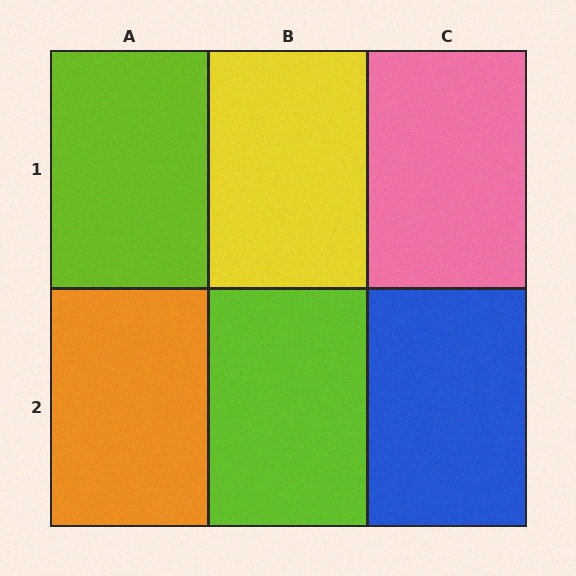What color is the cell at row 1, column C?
Pink.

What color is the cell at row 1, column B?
Yellow.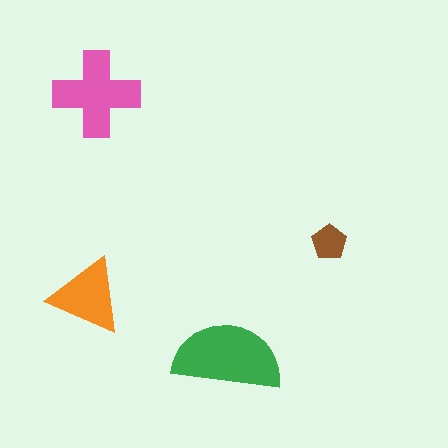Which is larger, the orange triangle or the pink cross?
The pink cross.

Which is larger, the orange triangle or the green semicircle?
The green semicircle.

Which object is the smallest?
The brown pentagon.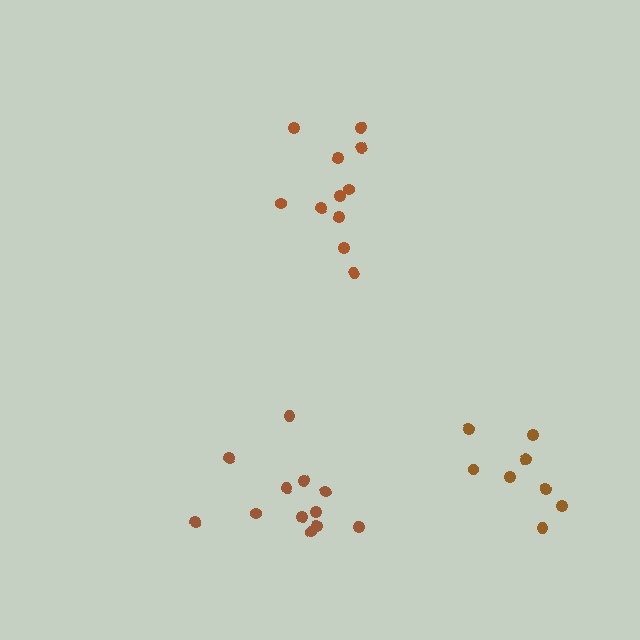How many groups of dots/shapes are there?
There are 3 groups.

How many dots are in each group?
Group 1: 12 dots, Group 2: 11 dots, Group 3: 8 dots (31 total).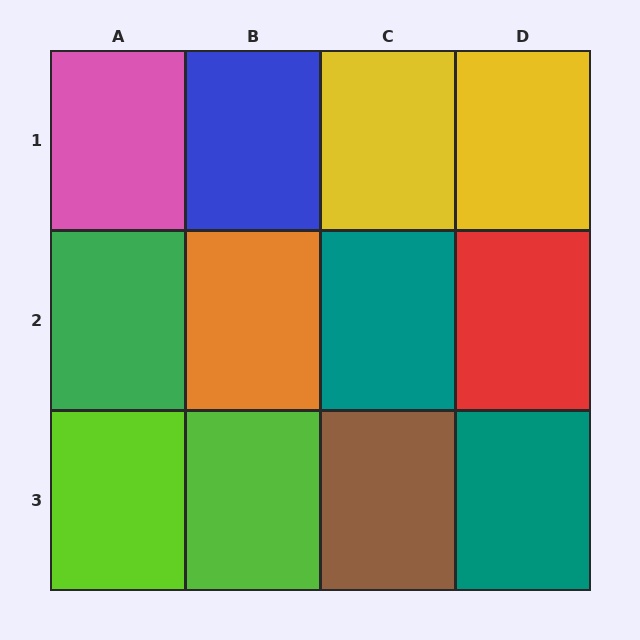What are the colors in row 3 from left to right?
Lime, lime, brown, teal.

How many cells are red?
1 cell is red.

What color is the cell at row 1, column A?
Pink.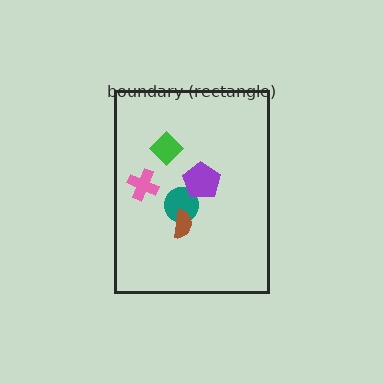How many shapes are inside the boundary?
5 inside, 0 outside.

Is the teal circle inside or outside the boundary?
Inside.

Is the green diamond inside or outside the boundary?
Inside.